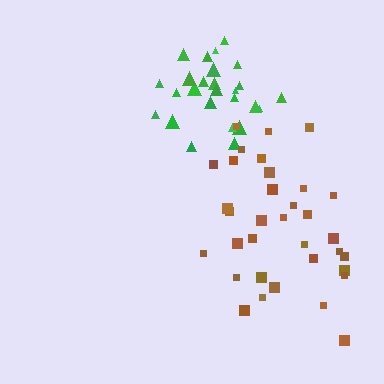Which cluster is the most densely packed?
Green.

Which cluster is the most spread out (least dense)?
Brown.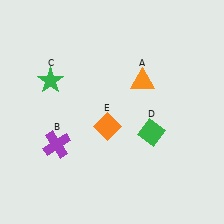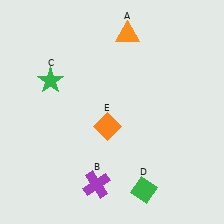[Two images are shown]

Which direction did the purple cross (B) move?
The purple cross (B) moved down.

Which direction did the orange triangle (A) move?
The orange triangle (A) moved up.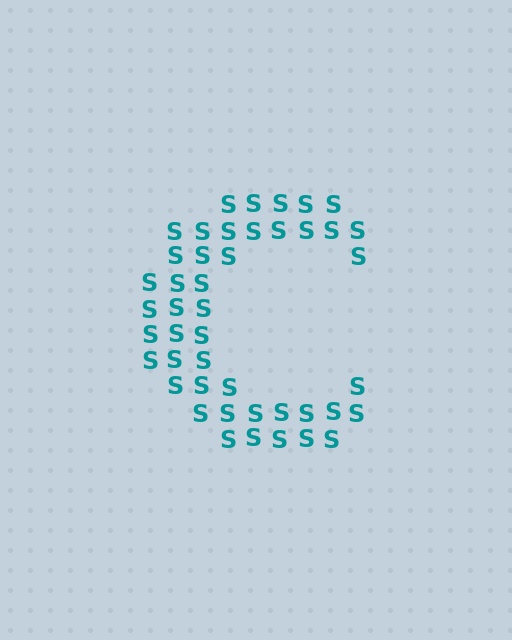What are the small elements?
The small elements are letter S's.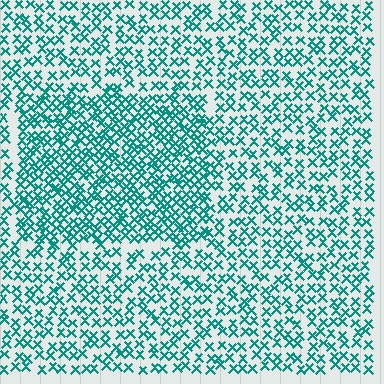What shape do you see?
I see a rectangle.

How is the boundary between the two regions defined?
The boundary is defined by a change in element density (approximately 1.7x ratio). All elements are the same color, size, and shape.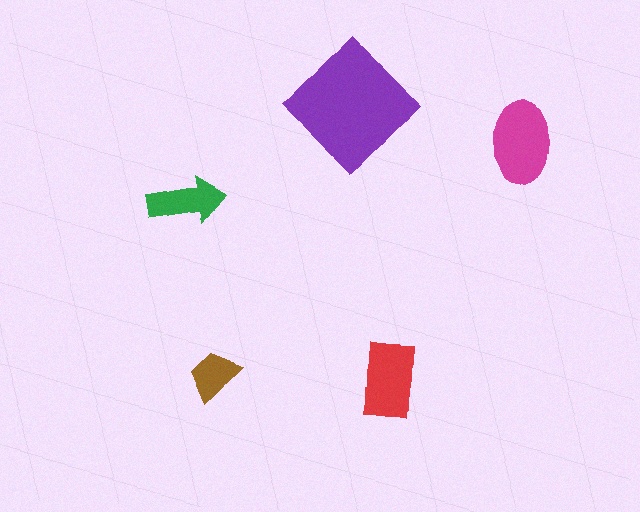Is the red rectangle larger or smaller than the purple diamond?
Smaller.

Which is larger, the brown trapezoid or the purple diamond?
The purple diamond.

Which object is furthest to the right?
The magenta ellipse is rightmost.